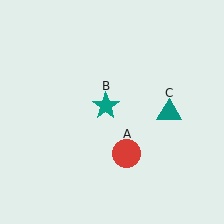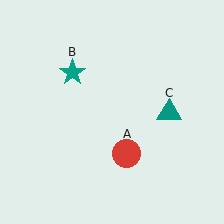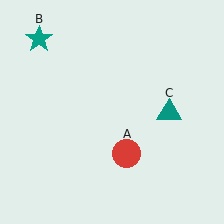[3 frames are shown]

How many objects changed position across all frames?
1 object changed position: teal star (object B).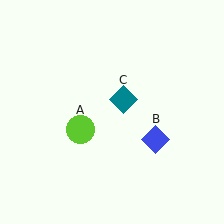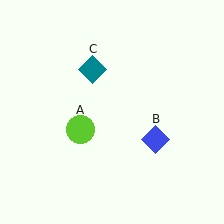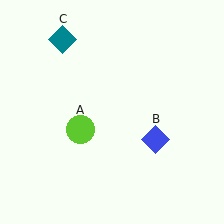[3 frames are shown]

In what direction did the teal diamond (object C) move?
The teal diamond (object C) moved up and to the left.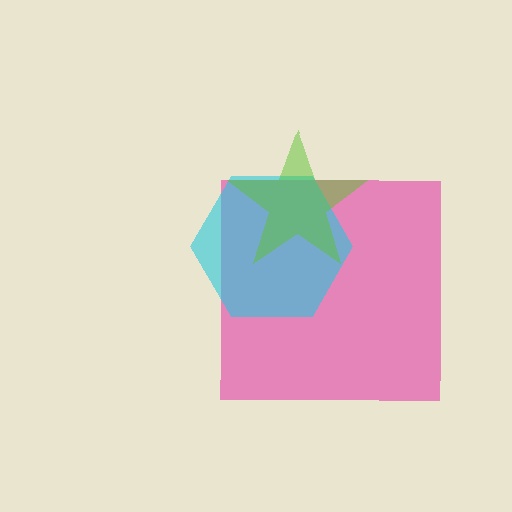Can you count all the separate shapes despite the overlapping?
Yes, there are 3 separate shapes.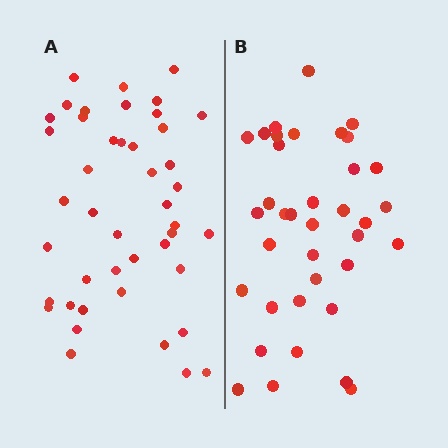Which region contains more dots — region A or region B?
Region A (the left region) has more dots.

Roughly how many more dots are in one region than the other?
Region A has roughly 8 or so more dots than region B.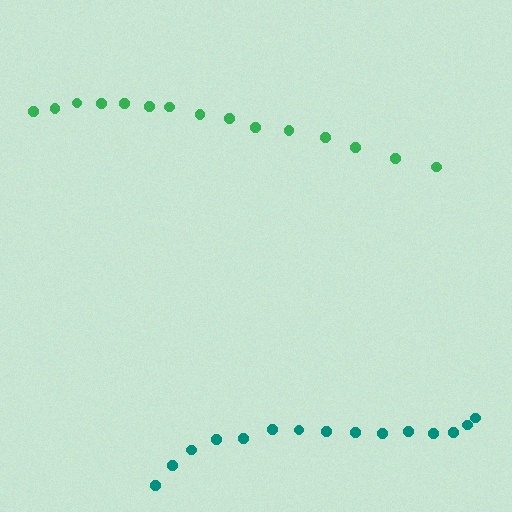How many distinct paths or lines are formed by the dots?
There are 2 distinct paths.